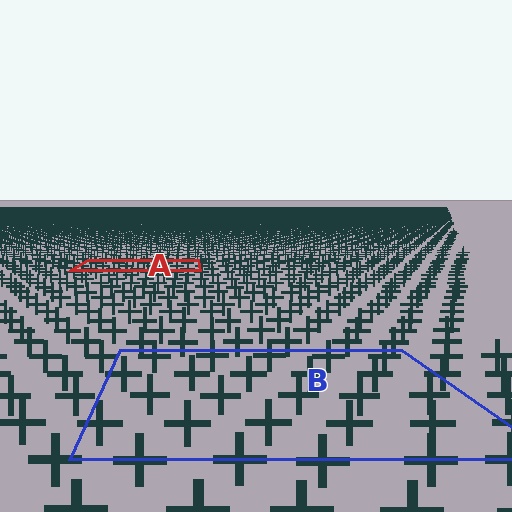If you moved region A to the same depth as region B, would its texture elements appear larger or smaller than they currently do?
They would appear larger. At a closer depth, the same texture elements are projected at a bigger on-screen size.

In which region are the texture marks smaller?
The texture marks are smaller in region A, because it is farther away.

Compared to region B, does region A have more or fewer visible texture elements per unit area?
Region A has more texture elements per unit area — they are packed more densely because it is farther away.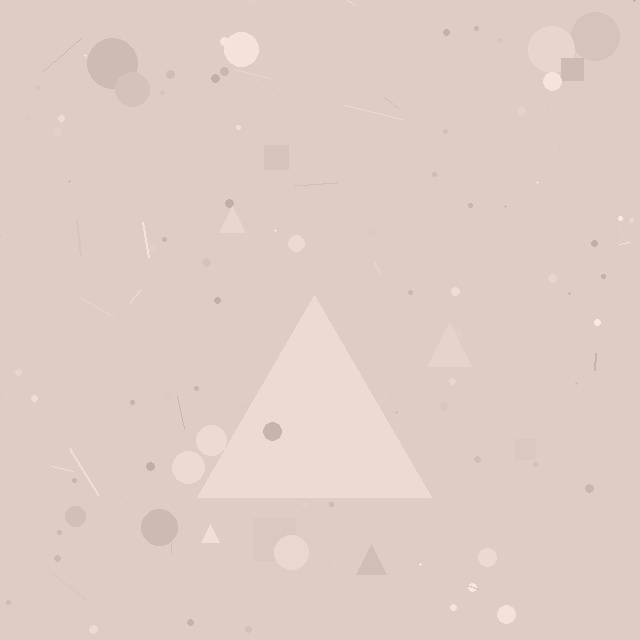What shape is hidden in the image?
A triangle is hidden in the image.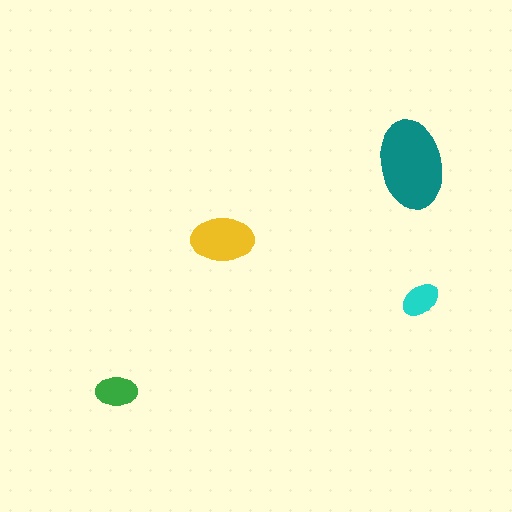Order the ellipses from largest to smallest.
the teal one, the yellow one, the green one, the cyan one.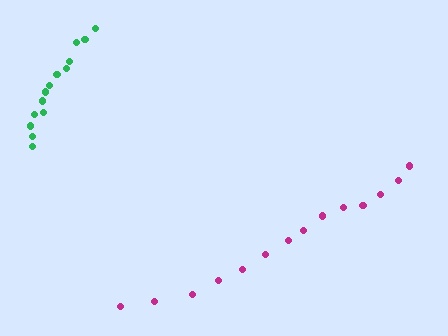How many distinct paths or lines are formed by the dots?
There are 2 distinct paths.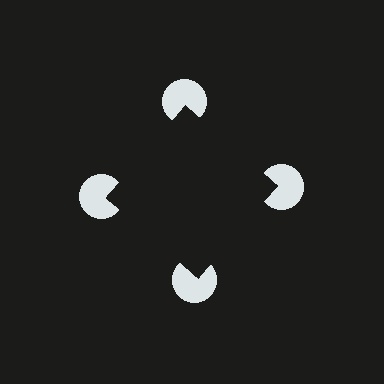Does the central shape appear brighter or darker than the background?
It typically appears slightly darker than the background, even though no actual brightness change is drawn.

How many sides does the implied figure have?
4 sides.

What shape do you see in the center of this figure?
An illusory square — its edges are inferred from the aligned wedge cuts in the pac-man discs, not physically drawn.